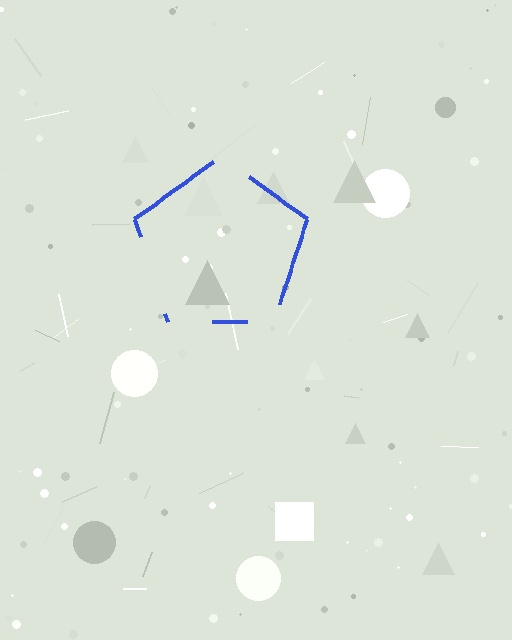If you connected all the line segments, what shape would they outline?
They would outline a pentagon.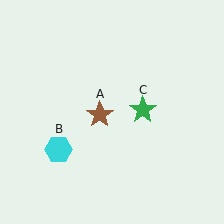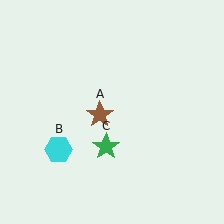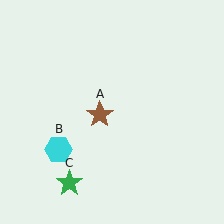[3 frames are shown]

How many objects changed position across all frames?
1 object changed position: green star (object C).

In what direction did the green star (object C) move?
The green star (object C) moved down and to the left.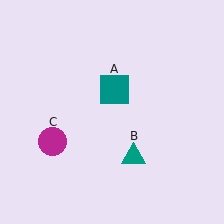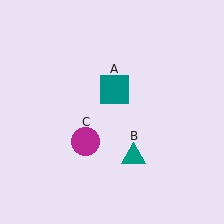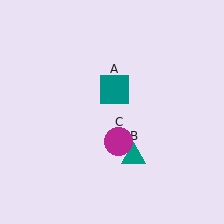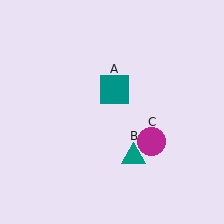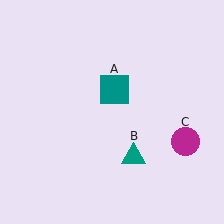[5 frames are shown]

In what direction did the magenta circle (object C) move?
The magenta circle (object C) moved right.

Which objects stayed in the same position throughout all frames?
Teal square (object A) and teal triangle (object B) remained stationary.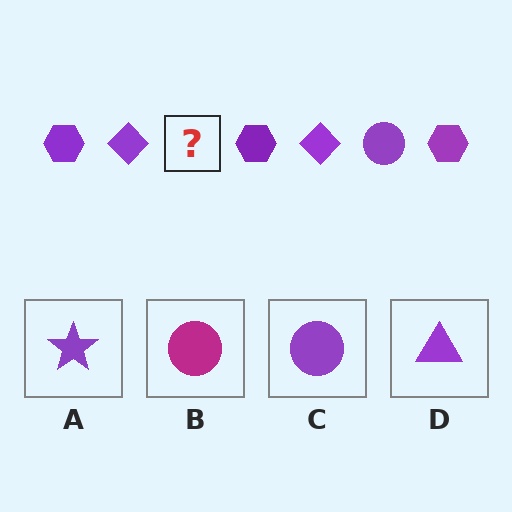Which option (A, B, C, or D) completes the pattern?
C.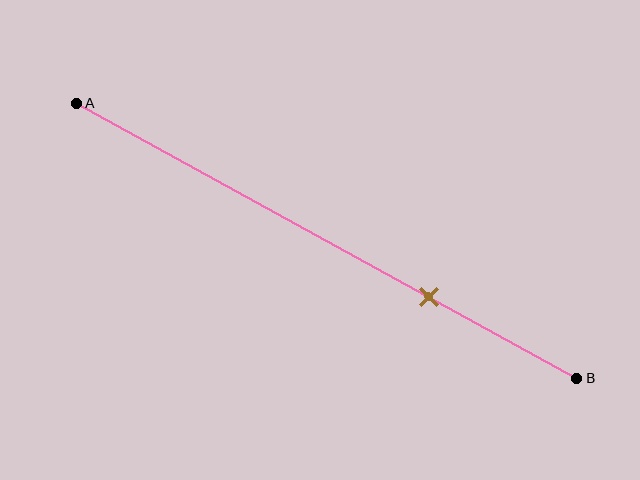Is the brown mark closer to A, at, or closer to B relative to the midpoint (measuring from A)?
The brown mark is closer to point B than the midpoint of segment AB.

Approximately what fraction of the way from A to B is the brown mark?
The brown mark is approximately 70% of the way from A to B.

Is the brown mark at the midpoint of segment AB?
No, the mark is at about 70% from A, not at the 50% midpoint.